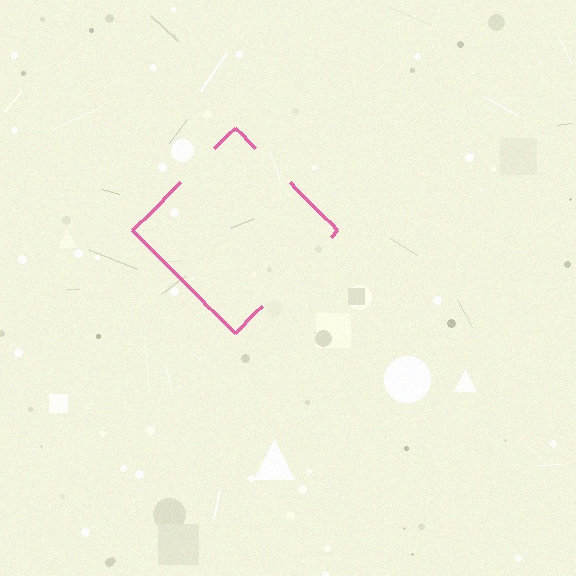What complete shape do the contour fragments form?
The contour fragments form a diamond.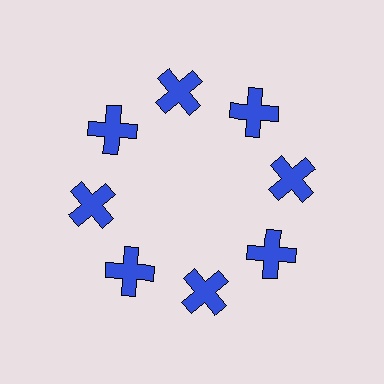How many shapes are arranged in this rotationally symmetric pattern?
There are 8 shapes, arranged in 8 groups of 1.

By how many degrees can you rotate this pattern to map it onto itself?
The pattern maps onto itself every 45 degrees of rotation.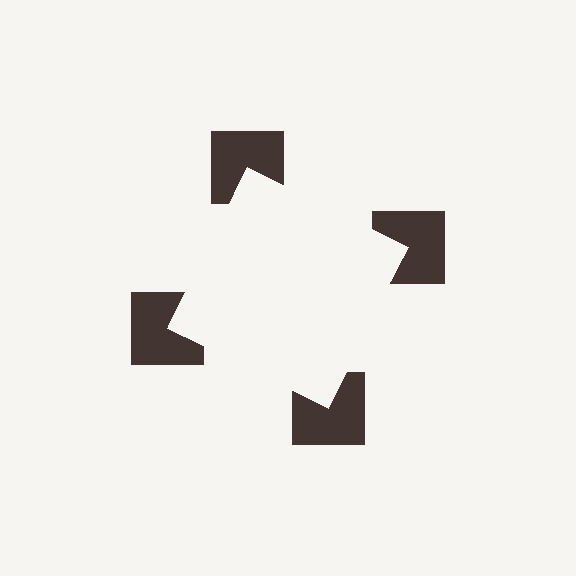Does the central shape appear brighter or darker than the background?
It typically appears slightly brighter than the background, even though no actual brightness change is drawn.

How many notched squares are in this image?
There are 4 — one at each vertex of the illusory square.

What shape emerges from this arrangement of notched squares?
An illusory square — its edges are inferred from the aligned wedge cuts in the notched squares, not physically drawn.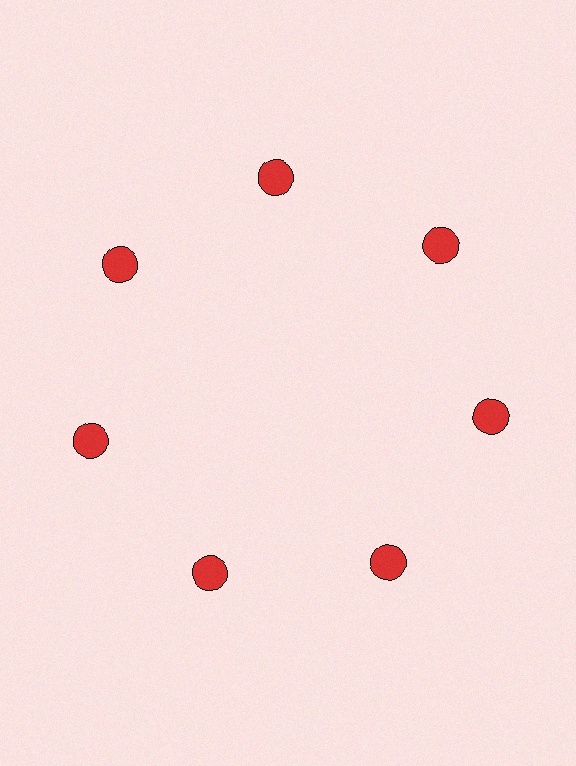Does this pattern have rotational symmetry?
Yes, this pattern has 7-fold rotational symmetry. It looks the same after rotating 51 degrees around the center.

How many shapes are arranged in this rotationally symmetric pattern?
There are 7 shapes, arranged in 7 groups of 1.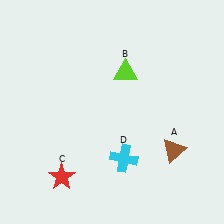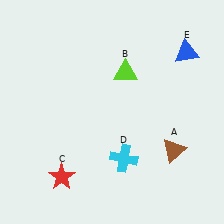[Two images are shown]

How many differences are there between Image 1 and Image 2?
There is 1 difference between the two images.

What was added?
A blue triangle (E) was added in Image 2.